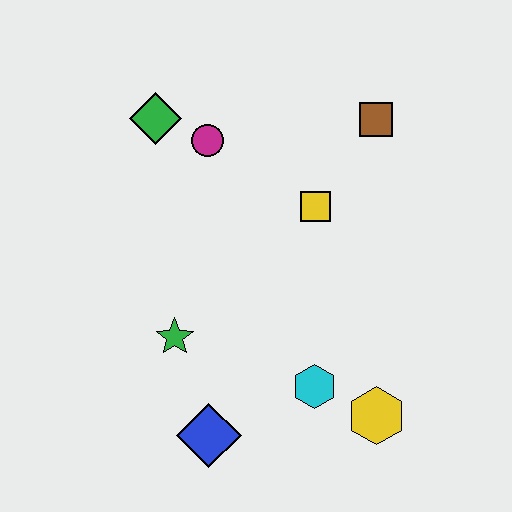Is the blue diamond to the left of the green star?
No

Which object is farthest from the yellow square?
The blue diamond is farthest from the yellow square.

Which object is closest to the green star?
The blue diamond is closest to the green star.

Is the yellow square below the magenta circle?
Yes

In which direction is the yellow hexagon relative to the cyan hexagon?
The yellow hexagon is to the right of the cyan hexagon.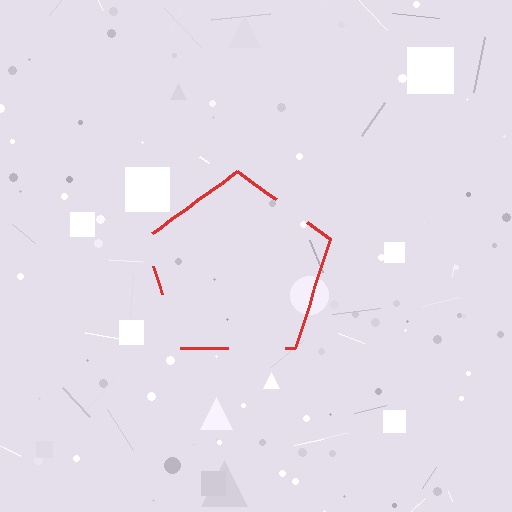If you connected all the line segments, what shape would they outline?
They would outline a pentagon.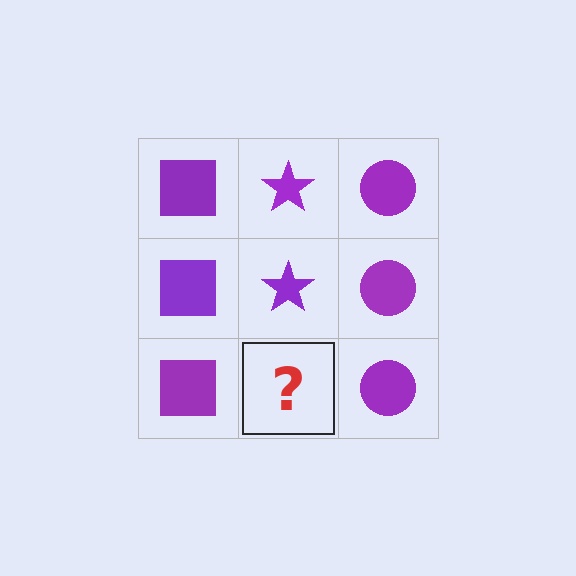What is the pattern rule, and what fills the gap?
The rule is that each column has a consistent shape. The gap should be filled with a purple star.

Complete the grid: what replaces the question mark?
The question mark should be replaced with a purple star.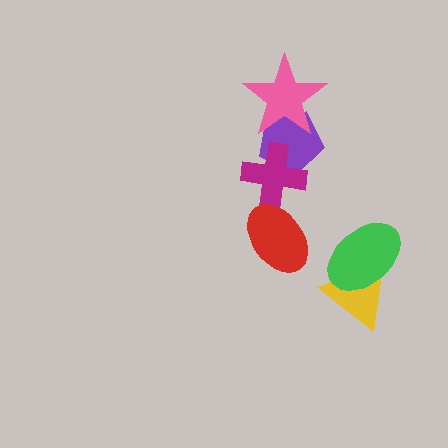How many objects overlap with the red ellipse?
1 object overlaps with the red ellipse.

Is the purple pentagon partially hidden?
Yes, it is partially covered by another shape.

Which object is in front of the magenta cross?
The red ellipse is in front of the magenta cross.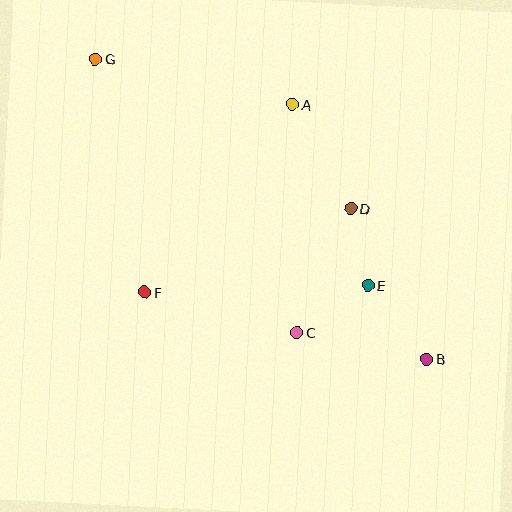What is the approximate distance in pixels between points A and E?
The distance between A and E is approximately 196 pixels.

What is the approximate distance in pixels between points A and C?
The distance between A and C is approximately 228 pixels.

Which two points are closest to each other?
Points D and E are closest to each other.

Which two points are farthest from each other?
Points B and G are farthest from each other.